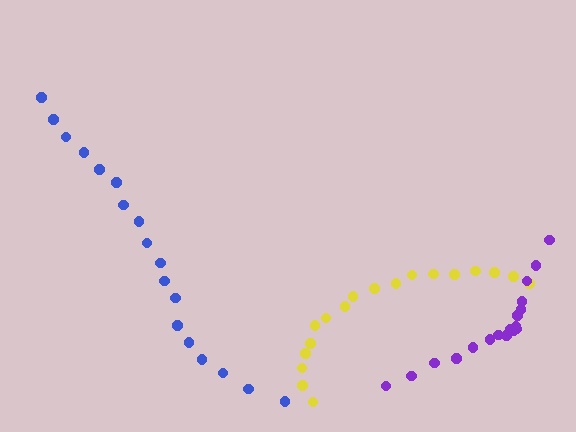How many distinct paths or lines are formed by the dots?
There are 3 distinct paths.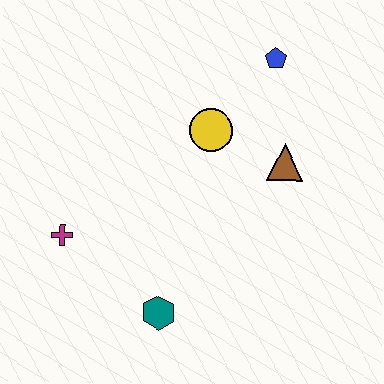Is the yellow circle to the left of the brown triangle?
Yes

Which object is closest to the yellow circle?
The brown triangle is closest to the yellow circle.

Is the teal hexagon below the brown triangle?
Yes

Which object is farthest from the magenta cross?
The blue pentagon is farthest from the magenta cross.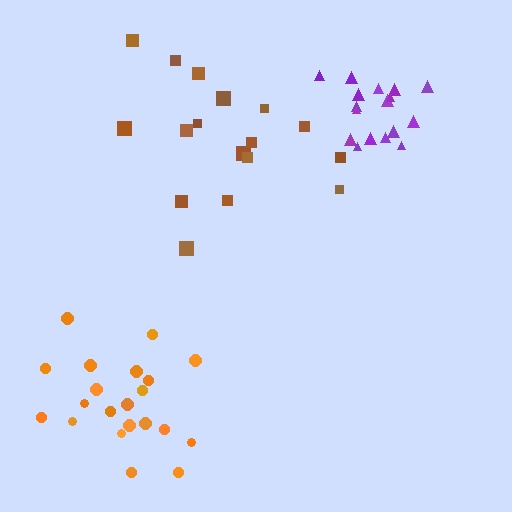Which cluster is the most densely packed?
Purple.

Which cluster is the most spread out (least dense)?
Brown.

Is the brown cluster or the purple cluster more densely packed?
Purple.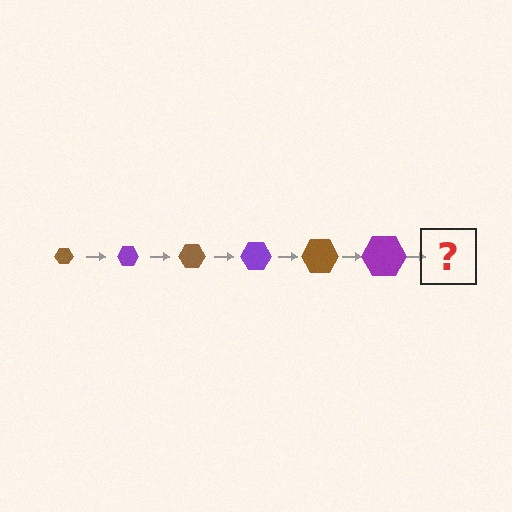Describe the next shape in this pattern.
It should be a brown hexagon, larger than the previous one.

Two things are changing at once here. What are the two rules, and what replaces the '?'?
The two rules are that the hexagon grows larger each step and the color cycles through brown and purple. The '?' should be a brown hexagon, larger than the previous one.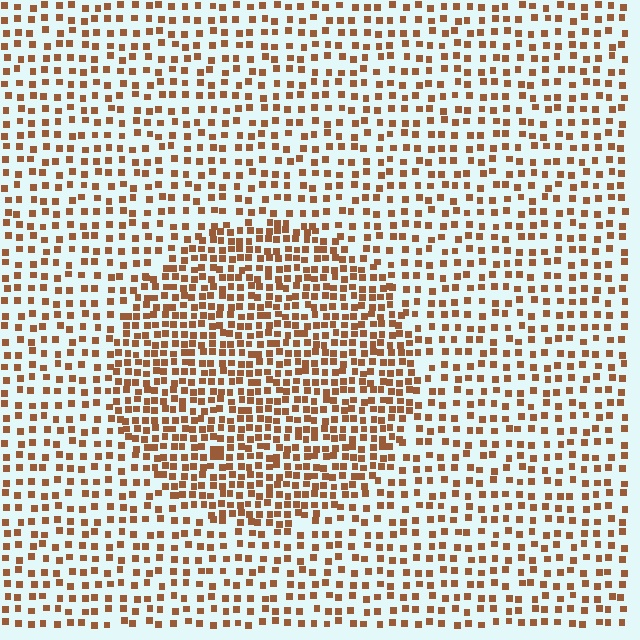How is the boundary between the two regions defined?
The boundary is defined by a change in element density (approximately 1.9x ratio). All elements are the same color, size, and shape.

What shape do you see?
I see a circle.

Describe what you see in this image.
The image contains small brown elements arranged at two different densities. A circle-shaped region is visible where the elements are more densely packed than the surrounding area.